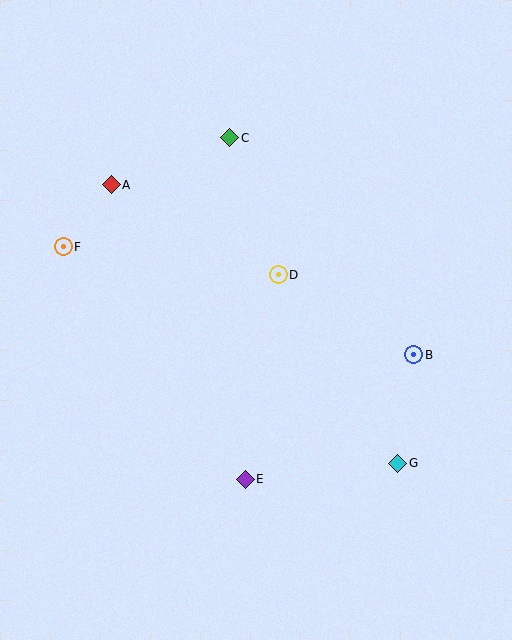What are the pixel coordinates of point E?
Point E is at (245, 480).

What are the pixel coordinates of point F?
Point F is at (63, 247).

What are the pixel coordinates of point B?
Point B is at (413, 355).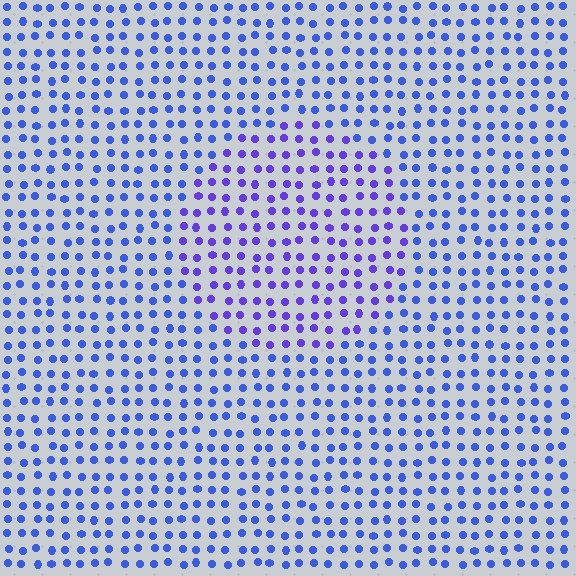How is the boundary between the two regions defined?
The boundary is defined purely by a slight shift in hue (about 27 degrees). Spacing, size, and orientation are identical on both sides.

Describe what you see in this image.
The image is filled with small blue elements in a uniform arrangement. A circle-shaped region is visible where the elements are tinted to a slightly different hue, forming a subtle color boundary.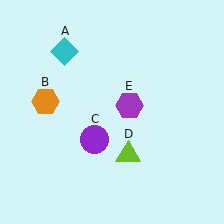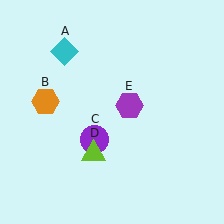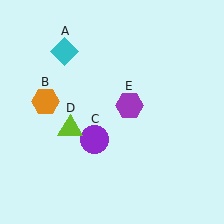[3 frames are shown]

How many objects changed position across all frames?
1 object changed position: lime triangle (object D).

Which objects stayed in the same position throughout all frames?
Cyan diamond (object A) and orange hexagon (object B) and purple circle (object C) and purple hexagon (object E) remained stationary.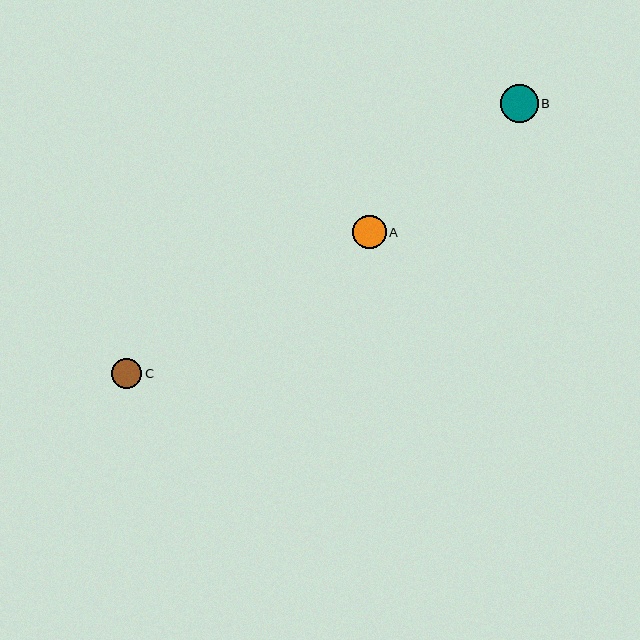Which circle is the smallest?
Circle C is the smallest with a size of approximately 31 pixels.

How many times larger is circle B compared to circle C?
Circle B is approximately 1.2 times the size of circle C.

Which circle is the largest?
Circle B is the largest with a size of approximately 38 pixels.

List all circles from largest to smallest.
From largest to smallest: B, A, C.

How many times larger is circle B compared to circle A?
Circle B is approximately 1.1 times the size of circle A.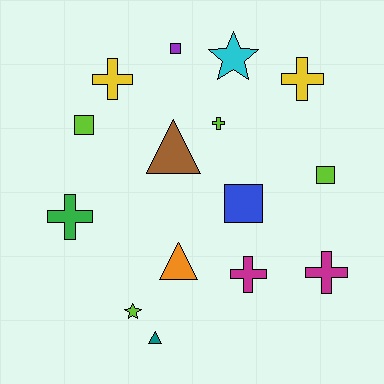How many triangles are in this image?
There are 3 triangles.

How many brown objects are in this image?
There is 1 brown object.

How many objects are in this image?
There are 15 objects.